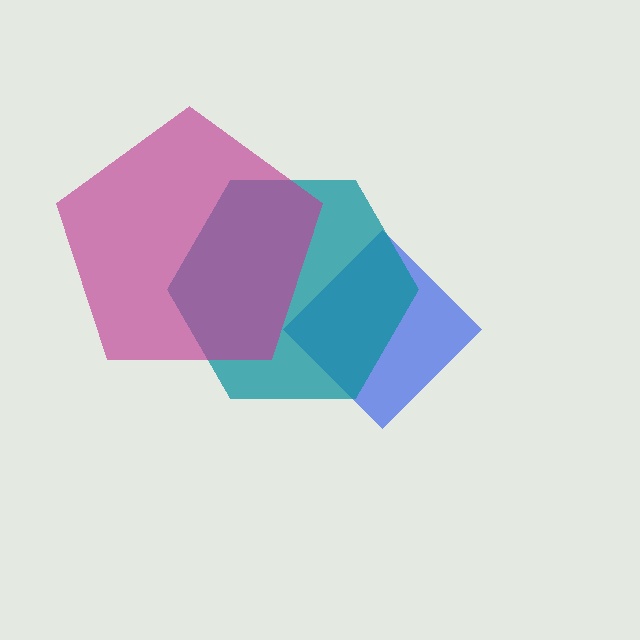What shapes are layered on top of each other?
The layered shapes are: a blue diamond, a teal hexagon, a magenta pentagon.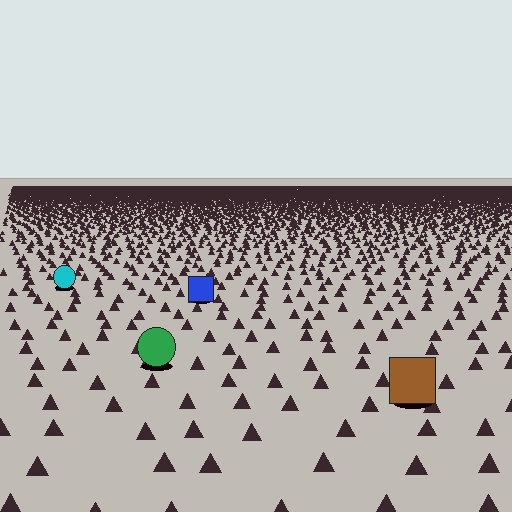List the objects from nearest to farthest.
From nearest to farthest: the brown square, the green circle, the blue square, the cyan circle.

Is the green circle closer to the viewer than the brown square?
No. The brown square is closer — you can tell from the texture gradient: the ground texture is coarser near it.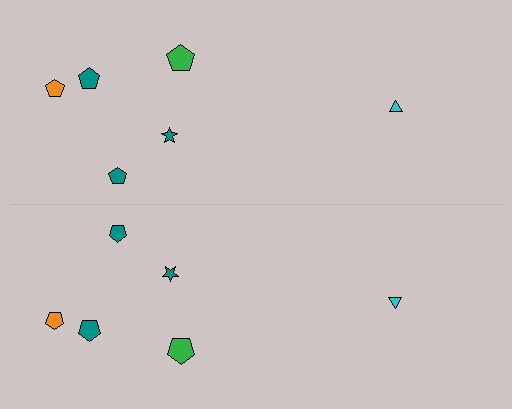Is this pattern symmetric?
Yes, this pattern has bilateral (reflection) symmetry.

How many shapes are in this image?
There are 12 shapes in this image.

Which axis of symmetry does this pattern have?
The pattern has a horizontal axis of symmetry running through the center of the image.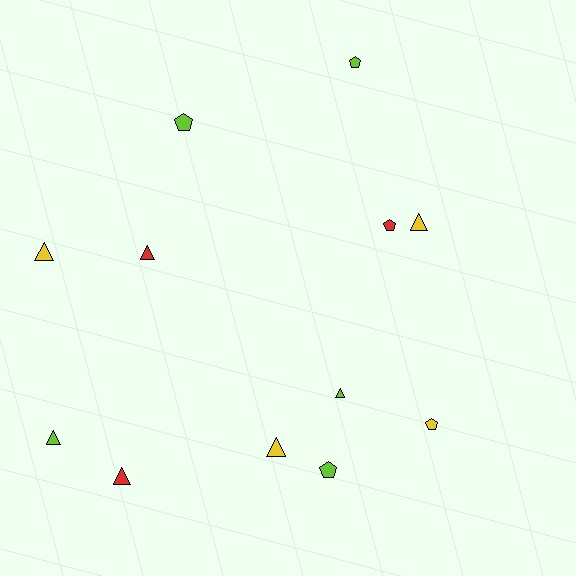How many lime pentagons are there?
There are 3 lime pentagons.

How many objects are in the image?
There are 12 objects.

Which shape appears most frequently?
Triangle, with 7 objects.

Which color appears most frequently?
Lime, with 5 objects.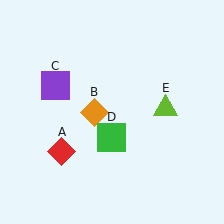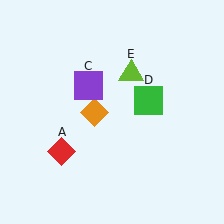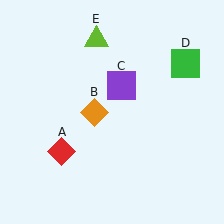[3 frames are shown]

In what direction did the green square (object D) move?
The green square (object D) moved up and to the right.